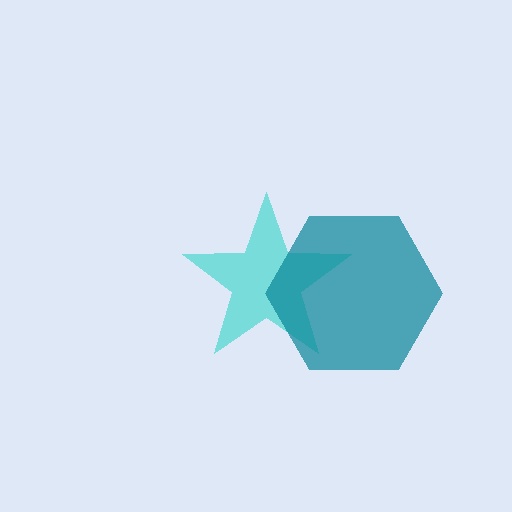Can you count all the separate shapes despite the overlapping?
Yes, there are 2 separate shapes.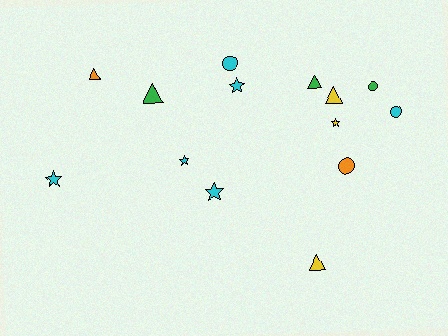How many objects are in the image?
There are 14 objects.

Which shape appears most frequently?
Star, with 5 objects.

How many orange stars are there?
There are no orange stars.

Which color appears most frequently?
Cyan, with 6 objects.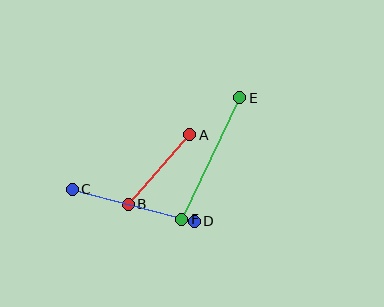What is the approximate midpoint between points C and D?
The midpoint is at approximately (133, 205) pixels.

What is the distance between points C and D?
The distance is approximately 126 pixels.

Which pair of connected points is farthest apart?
Points E and F are farthest apart.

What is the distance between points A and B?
The distance is approximately 93 pixels.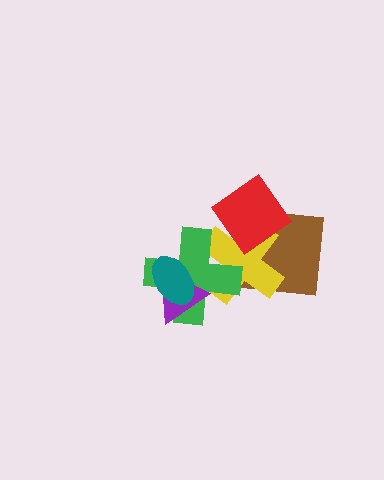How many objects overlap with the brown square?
2 objects overlap with the brown square.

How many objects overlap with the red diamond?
2 objects overlap with the red diamond.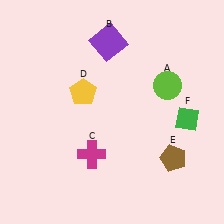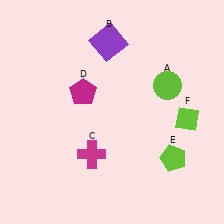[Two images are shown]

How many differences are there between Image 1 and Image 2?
There are 3 differences between the two images.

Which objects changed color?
D changed from yellow to magenta. E changed from brown to lime. F changed from green to lime.